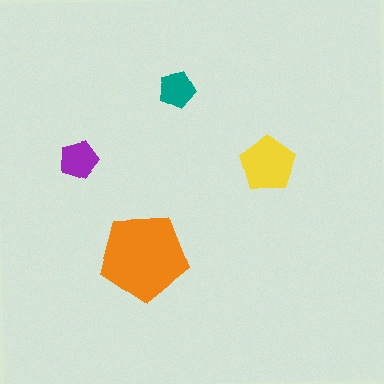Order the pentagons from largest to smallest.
the orange one, the yellow one, the purple one, the teal one.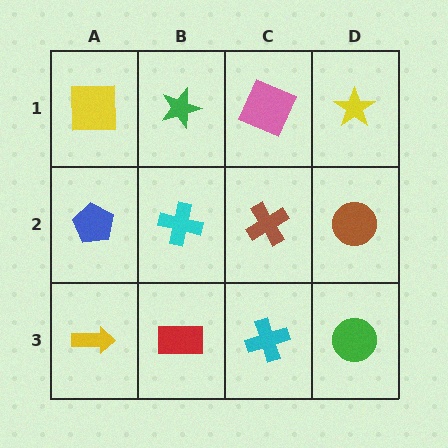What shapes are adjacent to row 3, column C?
A brown cross (row 2, column C), a red rectangle (row 3, column B), a green circle (row 3, column D).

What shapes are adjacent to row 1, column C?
A brown cross (row 2, column C), a green star (row 1, column B), a yellow star (row 1, column D).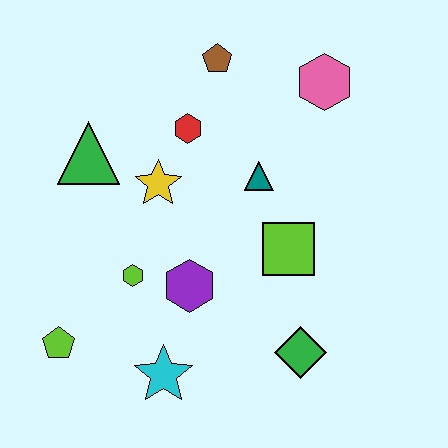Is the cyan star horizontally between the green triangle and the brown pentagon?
Yes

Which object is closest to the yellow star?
The red hexagon is closest to the yellow star.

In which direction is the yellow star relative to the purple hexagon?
The yellow star is above the purple hexagon.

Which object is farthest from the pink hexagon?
The lime pentagon is farthest from the pink hexagon.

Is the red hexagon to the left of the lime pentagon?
No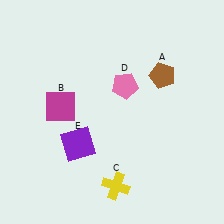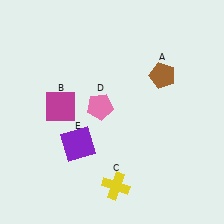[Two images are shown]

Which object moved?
The pink pentagon (D) moved left.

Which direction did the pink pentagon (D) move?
The pink pentagon (D) moved left.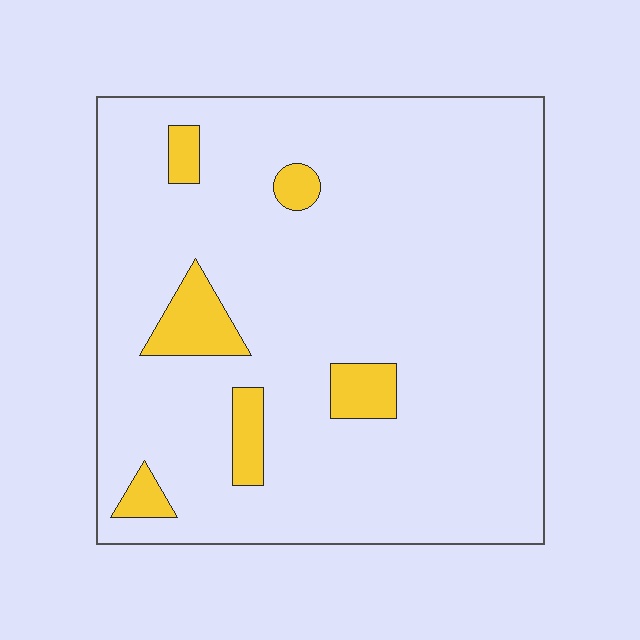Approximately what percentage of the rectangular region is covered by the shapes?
Approximately 10%.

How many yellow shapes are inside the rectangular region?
6.